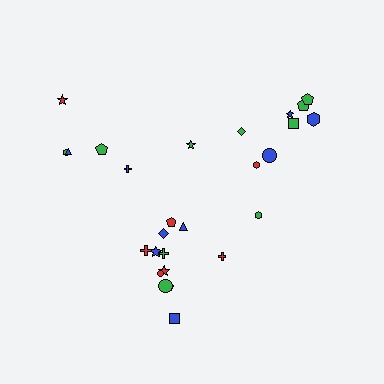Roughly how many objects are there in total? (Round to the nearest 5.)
Roughly 25 objects in total.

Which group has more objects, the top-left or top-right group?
The top-right group.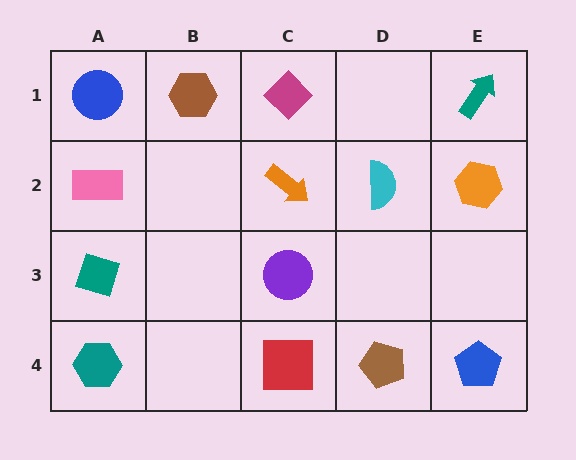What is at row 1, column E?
A teal arrow.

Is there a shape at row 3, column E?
No, that cell is empty.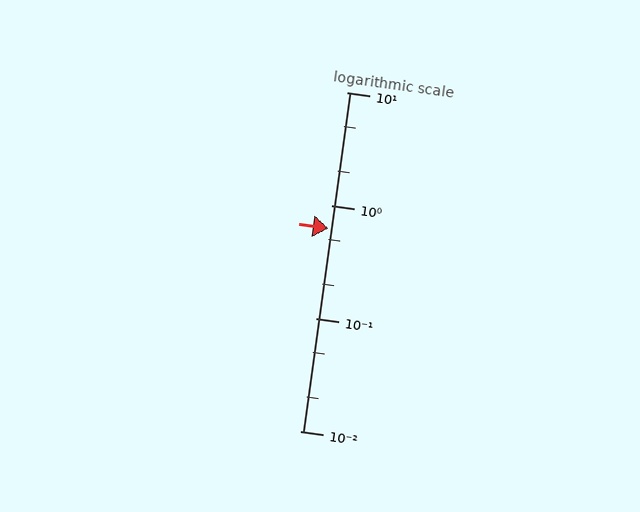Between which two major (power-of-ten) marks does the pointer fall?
The pointer is between 0.1 and 1.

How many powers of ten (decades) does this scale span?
The scale spans 3 decades, from 0.01 to 10.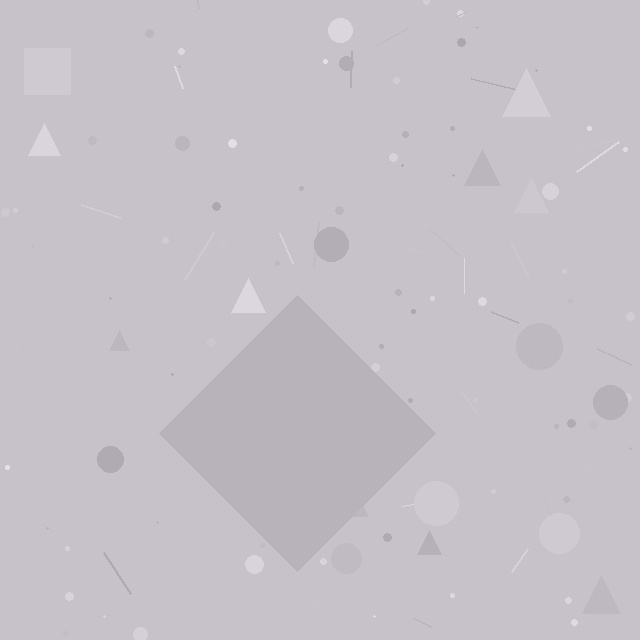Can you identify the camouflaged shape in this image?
The camouflaged shape is a diamond.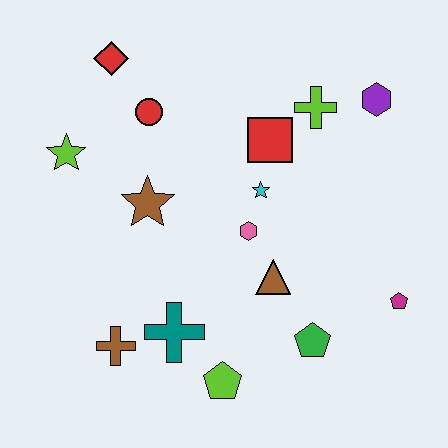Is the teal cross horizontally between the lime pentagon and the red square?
No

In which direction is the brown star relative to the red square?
The brown star is to the left of the red square.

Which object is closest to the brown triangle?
The pink hexagon is closest to the brown triangle.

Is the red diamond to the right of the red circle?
No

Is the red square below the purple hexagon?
Yes